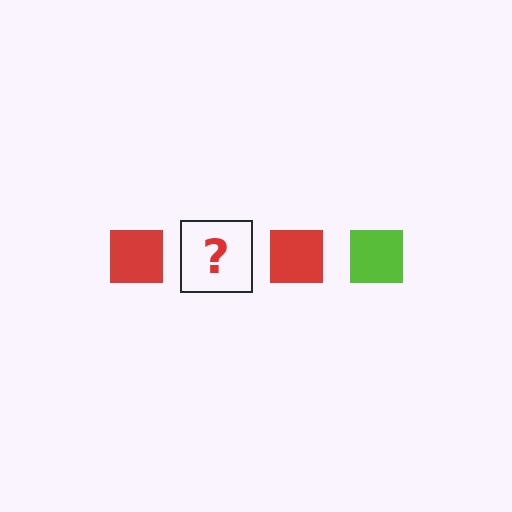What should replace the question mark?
The question mark should be replaced with a lime square.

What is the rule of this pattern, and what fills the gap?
The rule is that the pattern cycles through red, lime squares. The gap should be filled with a lime square.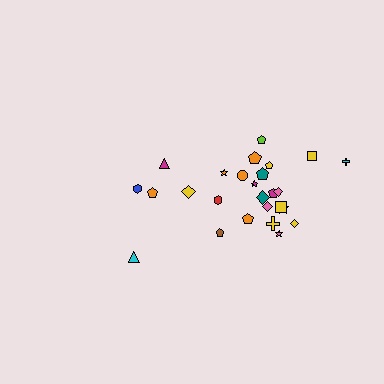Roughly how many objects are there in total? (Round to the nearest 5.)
Roughly 25 objects in total.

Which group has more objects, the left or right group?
The right group.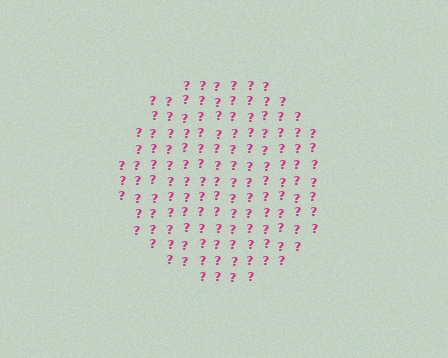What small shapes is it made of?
It is made of small question marks.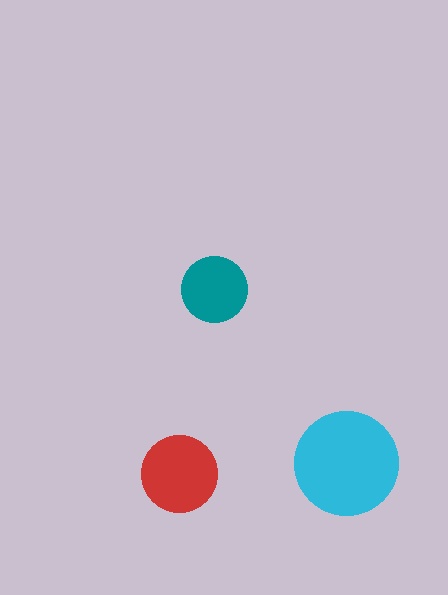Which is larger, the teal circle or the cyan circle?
The cyan one.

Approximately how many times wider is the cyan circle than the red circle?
About 1.5 times wider.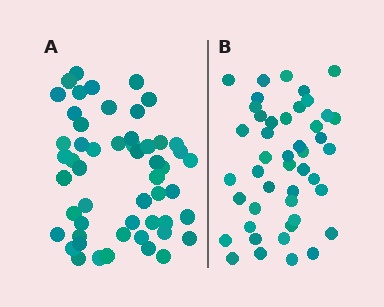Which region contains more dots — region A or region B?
Region A (the left region) has more dots.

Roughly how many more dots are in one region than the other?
Region A has roughly 8 or so more dots than region B.